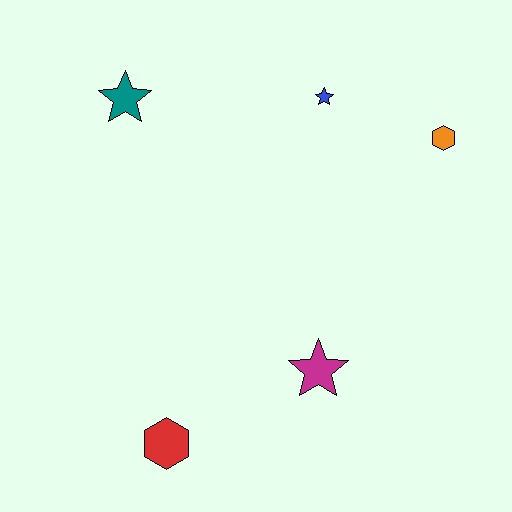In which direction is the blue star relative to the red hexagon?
The blue star is above the red hexagon.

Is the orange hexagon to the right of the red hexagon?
Yes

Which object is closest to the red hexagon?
The magenta star is closest to the red hexagon.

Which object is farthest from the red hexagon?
The orange hexagon is farthest from the red hexagon.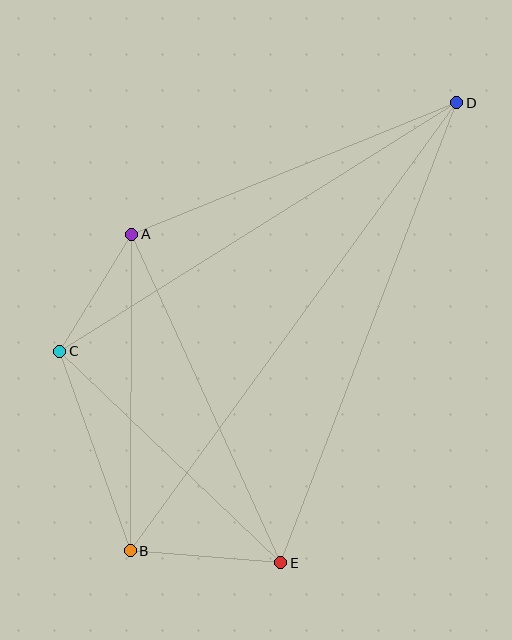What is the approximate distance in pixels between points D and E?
The distance between D and E is approximately 493 pixels.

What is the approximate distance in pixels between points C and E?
The distance between C and E is approximately 306 pixels.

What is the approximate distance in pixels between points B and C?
The distance between B and C is approximately 212 pixels.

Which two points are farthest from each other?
Points B and D are farthest from each other.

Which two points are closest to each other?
Points A and C are closest to each other.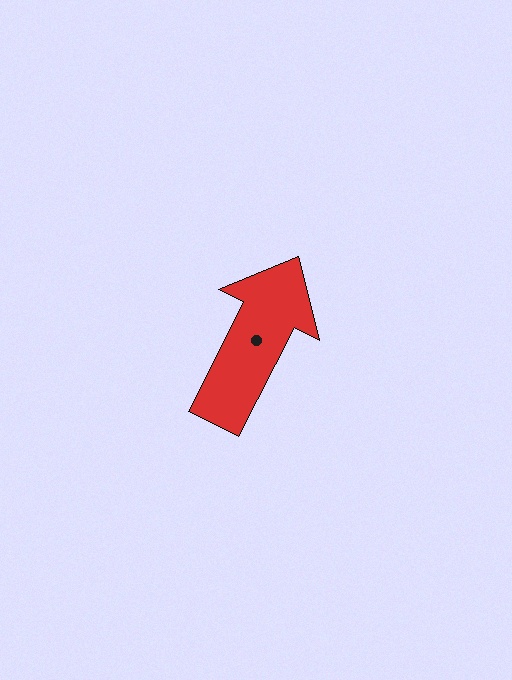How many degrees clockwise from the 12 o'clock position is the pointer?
Approximately 27 degrees.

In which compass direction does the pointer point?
Northeast.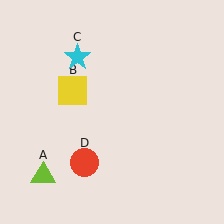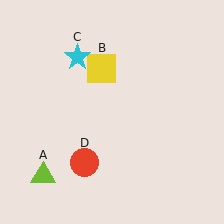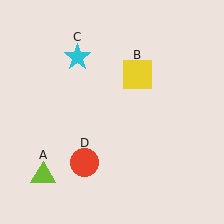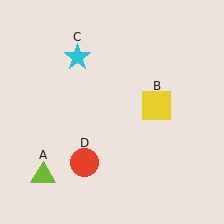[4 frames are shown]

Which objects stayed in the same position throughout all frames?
Lime triangle (object A) and cyan star (object C) and red circle (object D) remained stationary.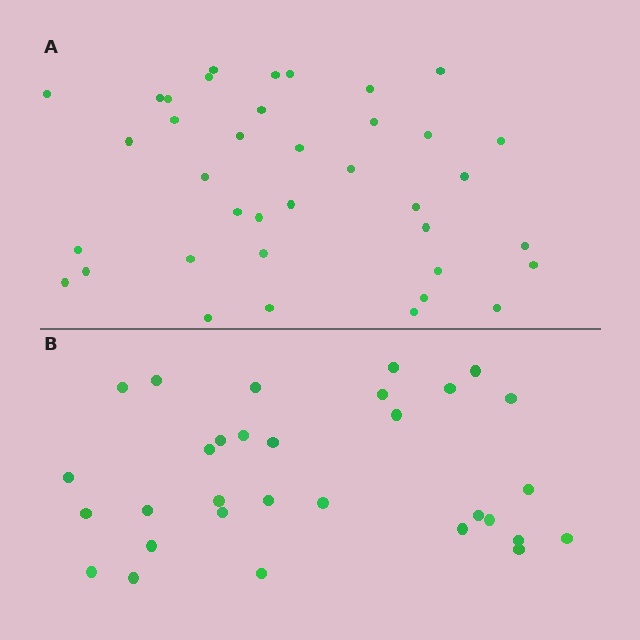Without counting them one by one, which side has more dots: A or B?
Region A (the top region) has more dots.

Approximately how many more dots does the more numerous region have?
Region A has roughly 8 or so more dots than region B.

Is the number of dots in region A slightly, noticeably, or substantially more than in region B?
Region A has only slightly more — the two regions are fairly close. The ratio is roughly 1.2 to 1.